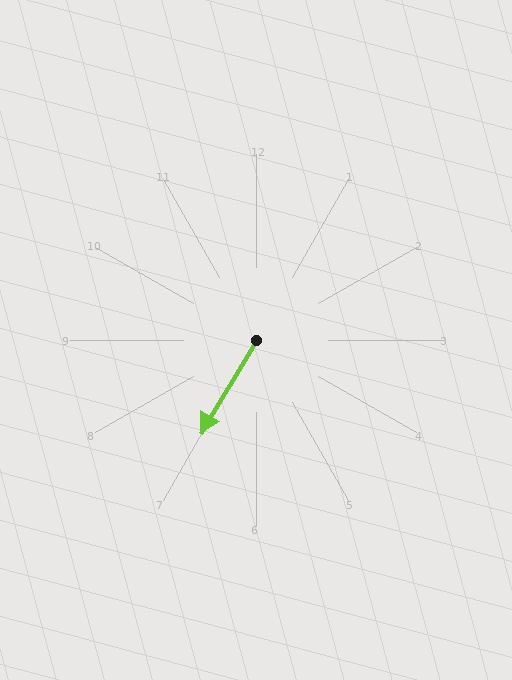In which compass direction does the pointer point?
Southwest.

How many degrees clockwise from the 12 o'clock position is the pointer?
Approximately 211 degrees.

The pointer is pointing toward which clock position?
Roughly 7 o'clock.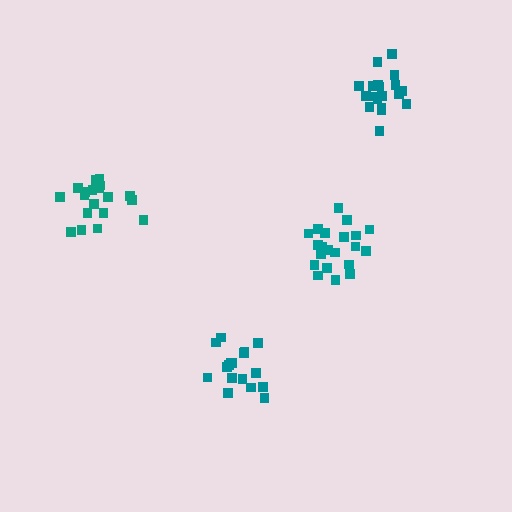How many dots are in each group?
Group 1: 17 dots, Group 2: 21 dots, Group 3: 21 dots, Group 4: 19 dots (78 total).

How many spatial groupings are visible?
There are 4 spatial groupings.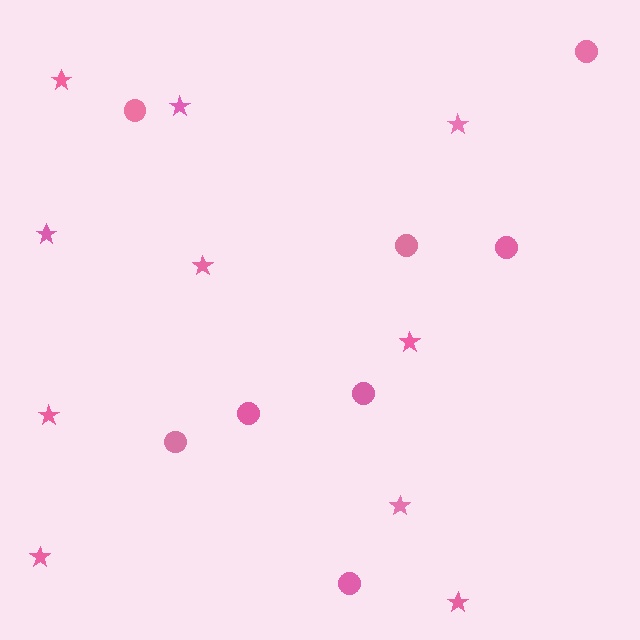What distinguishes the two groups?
There are 2 groups: one group of stars (10) and one group of circles (8).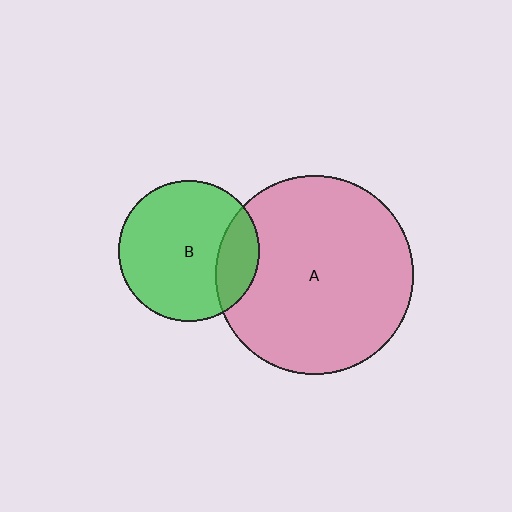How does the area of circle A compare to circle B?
Approximately 2.0 times.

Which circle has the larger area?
Circle A (pink).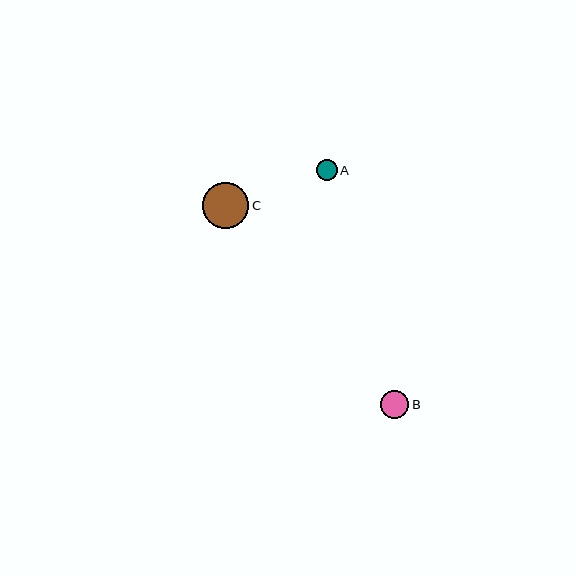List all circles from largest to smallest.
From largest to smallest: C, B, A.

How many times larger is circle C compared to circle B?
Circle C is approximately 1.6 times the size of circle B.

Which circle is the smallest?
Circle A is the smallest with a size of approximately 21 pixels.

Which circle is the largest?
Circle C is the largest with a size of approximately 46 pixels.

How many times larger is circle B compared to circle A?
Circle B is approximately 1.3 times the size of circle A.